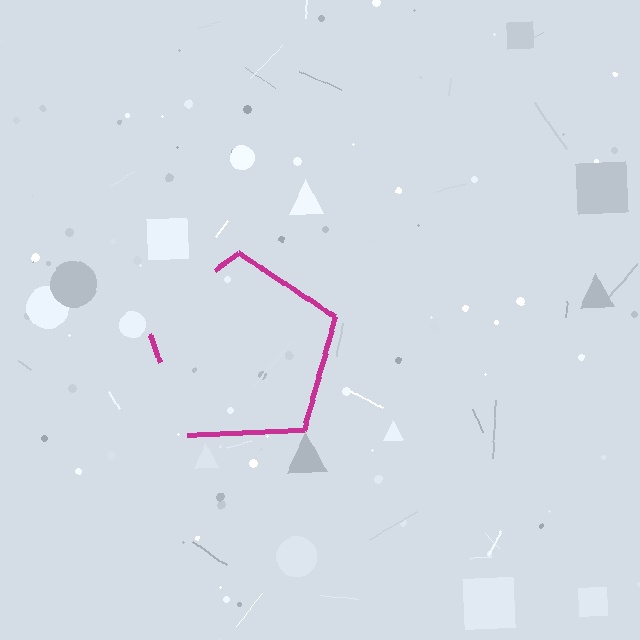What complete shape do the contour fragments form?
The contour fragments form a pentagon.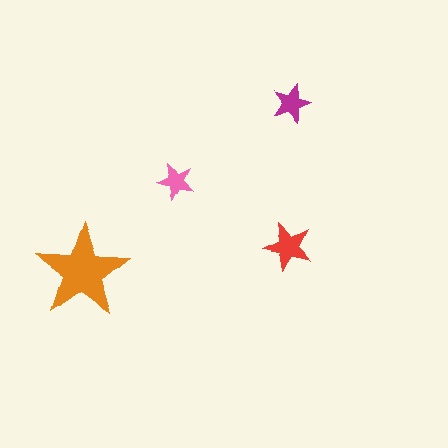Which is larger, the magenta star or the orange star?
The orange one.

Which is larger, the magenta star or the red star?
The red one.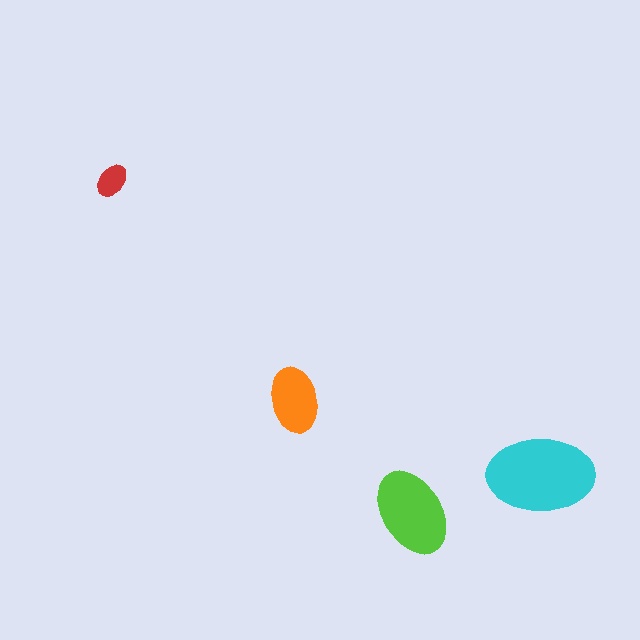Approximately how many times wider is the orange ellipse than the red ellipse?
About 2 times wider.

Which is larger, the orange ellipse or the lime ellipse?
The lime one.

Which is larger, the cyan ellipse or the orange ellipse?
The cyan one.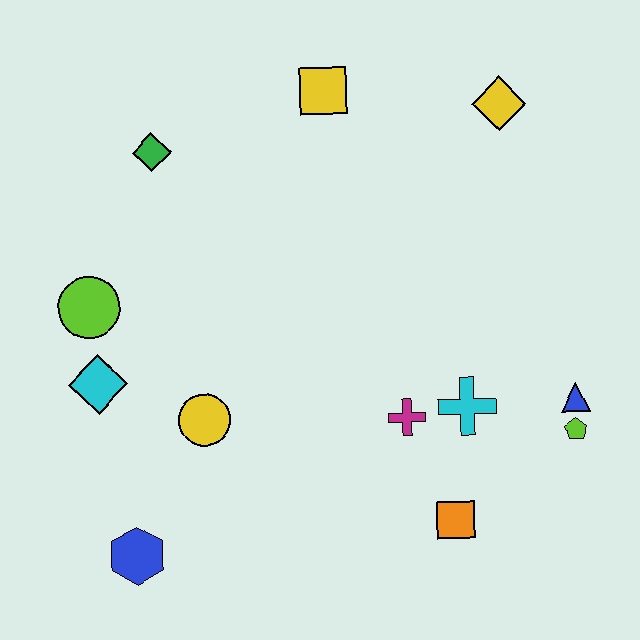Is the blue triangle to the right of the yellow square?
Yes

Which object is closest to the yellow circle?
The cyan diamond is closest to the yellow circle.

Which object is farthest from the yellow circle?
The yellow diamond is farthest from the yellow circle.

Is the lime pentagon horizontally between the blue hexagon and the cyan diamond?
No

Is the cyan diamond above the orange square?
Yes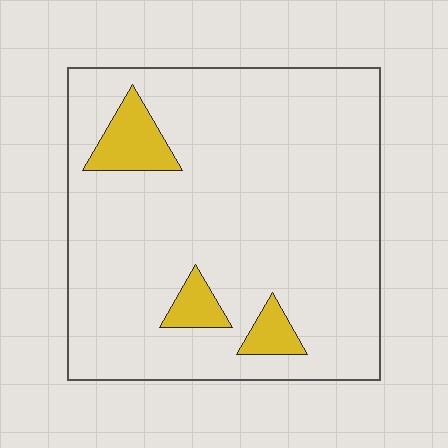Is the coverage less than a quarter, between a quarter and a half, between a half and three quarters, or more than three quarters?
Less than a quarter.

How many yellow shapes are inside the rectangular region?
3.